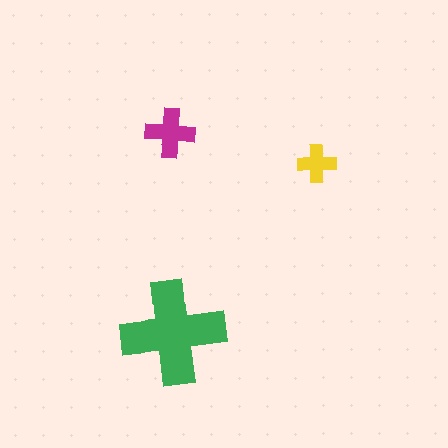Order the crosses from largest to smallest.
the green one, the magenta one, the yellow one.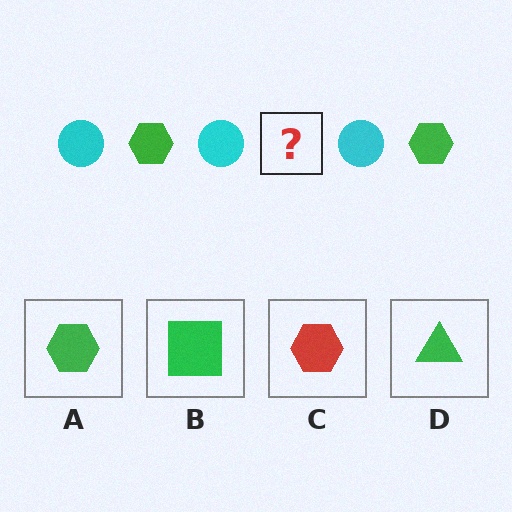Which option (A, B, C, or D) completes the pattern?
A.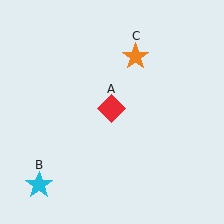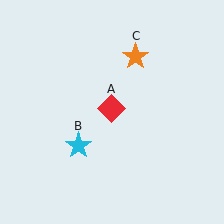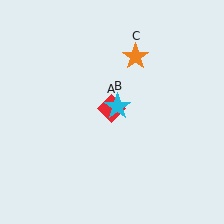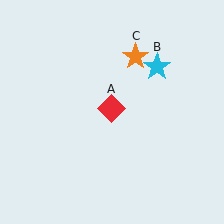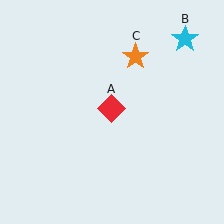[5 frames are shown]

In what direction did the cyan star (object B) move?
The cyan star (object B) moved up and to the right.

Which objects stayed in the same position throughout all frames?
Red diamond (object A) and orange star (object C) remained stationary.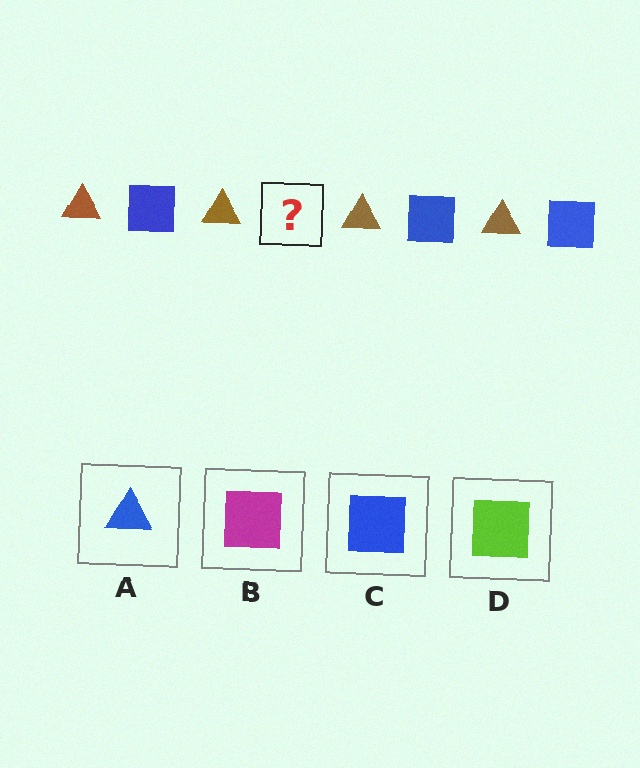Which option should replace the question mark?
Option C.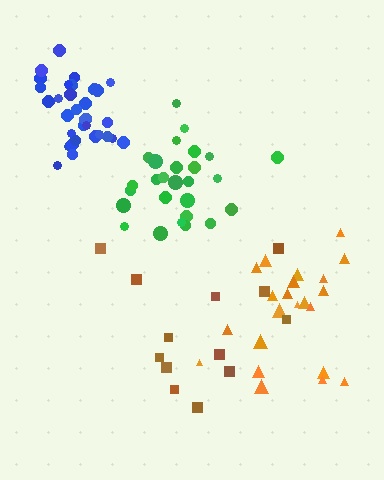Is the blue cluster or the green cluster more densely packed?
Blue.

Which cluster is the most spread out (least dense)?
Brown.